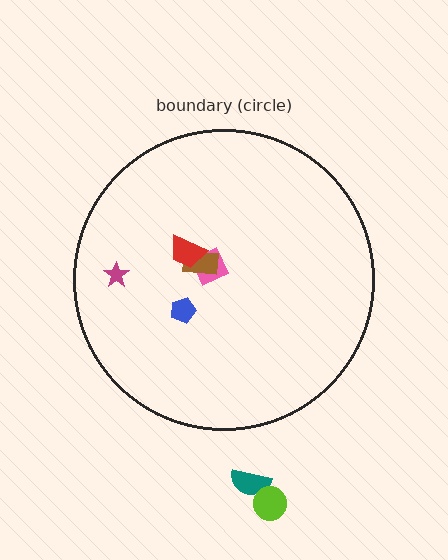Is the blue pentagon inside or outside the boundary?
Inside.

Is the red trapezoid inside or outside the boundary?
Inside.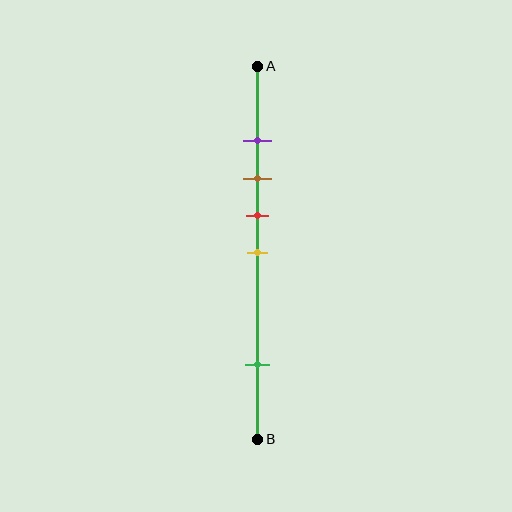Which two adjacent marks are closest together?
The purple and brown marks are the closest adjacent pair.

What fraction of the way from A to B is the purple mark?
The purple mark is approximately 20% (0.2) of the way from A to B.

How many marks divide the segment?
There are 5 marks dividing the segment.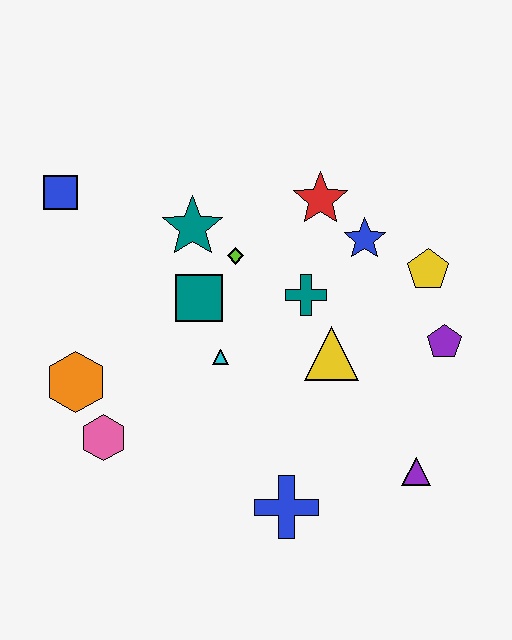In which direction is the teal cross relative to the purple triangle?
The teal cross is above the purple triangle.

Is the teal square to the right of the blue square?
Yes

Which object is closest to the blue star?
The red star is closest to the blue star.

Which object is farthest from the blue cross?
The blue square is farthest from the blue cross.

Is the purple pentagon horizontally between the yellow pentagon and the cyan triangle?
No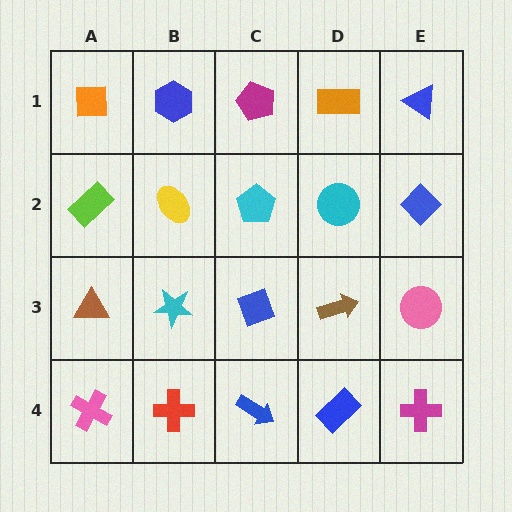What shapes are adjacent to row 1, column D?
A cyan circle (row 2, column D), a magenta pentagon (row 1, column C), a blue triangle (row 1, column E).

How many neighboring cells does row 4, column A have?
2.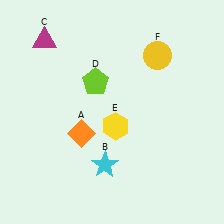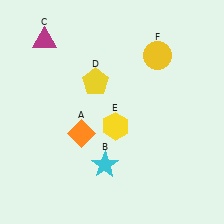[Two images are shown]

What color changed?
The pentagon (D) changed from lime in Image 1 to yellow in Image 2.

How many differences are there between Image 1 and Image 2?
There is 1 difference between the two images.